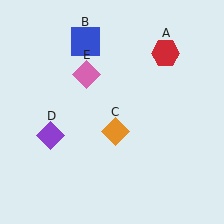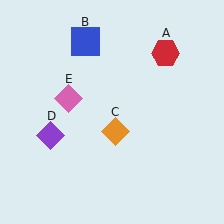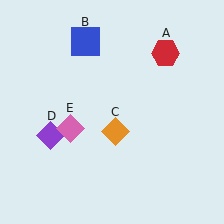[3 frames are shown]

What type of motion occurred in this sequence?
The pink diamond (object E) rotated counterclockwise around the center of the scene.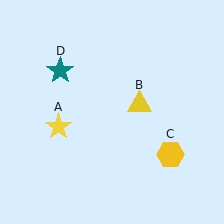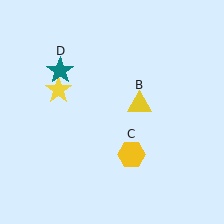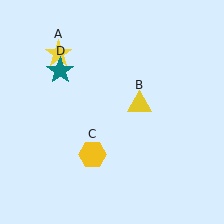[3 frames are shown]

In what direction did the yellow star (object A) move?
The yellow star (object A) moved up.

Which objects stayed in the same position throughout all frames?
Yellow triangle (object B) and teal star (object D) remained stationary.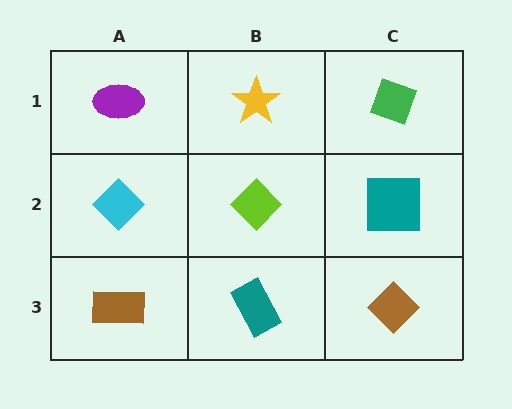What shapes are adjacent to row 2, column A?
A purple ellipse (row 1, column A), a brown rectangle (row 3, column A), a lime diamond (row 2, column B).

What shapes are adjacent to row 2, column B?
A yellow star (row 1, column B), a teal rectangle (row 3, column B), a cyan diamond (row 2, column A), a teal square (row 2, column C).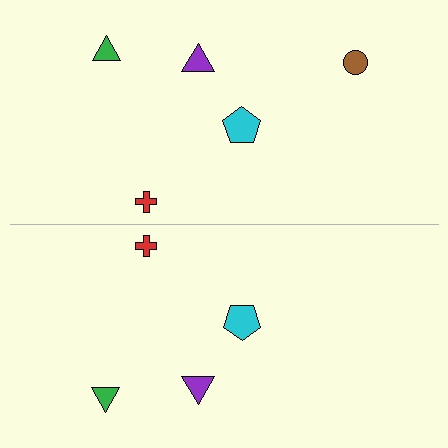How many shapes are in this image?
There are 9 shapes in this image.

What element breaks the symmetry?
A brown circle is missing from the bottom side.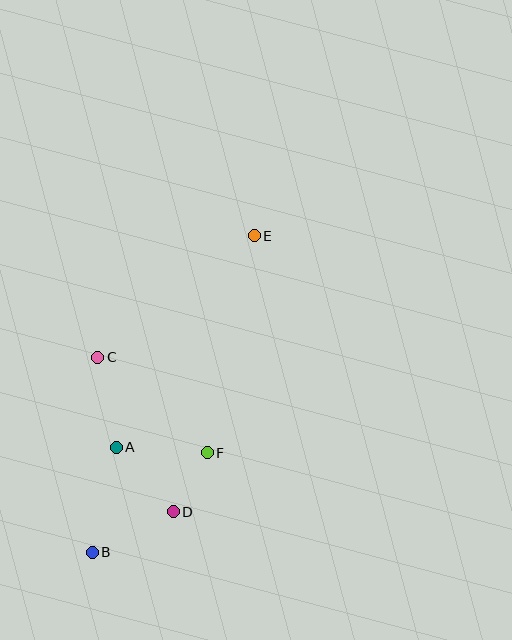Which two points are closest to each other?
Points D and F are closest to each other.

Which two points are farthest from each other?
Points B and E are farthest from each other.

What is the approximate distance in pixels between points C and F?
The distance between C and F is approximately 145 pixels.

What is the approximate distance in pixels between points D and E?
The distance between D and E is approximately 287 pixels.